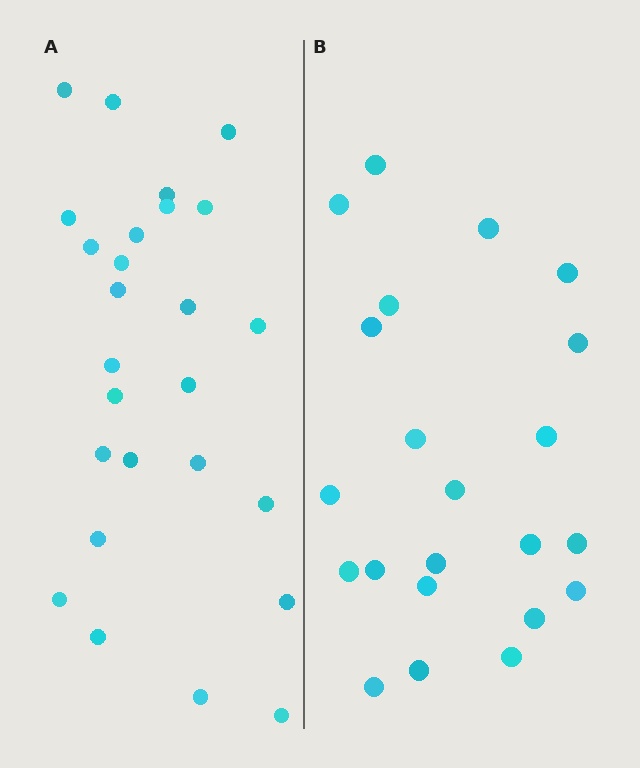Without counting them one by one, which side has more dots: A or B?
Region A (the left region) has more dots.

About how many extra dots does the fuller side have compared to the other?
Region A has about 4 more dots than region B.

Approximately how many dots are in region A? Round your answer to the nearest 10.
About 30 dots. (The exact count is 26, which rounds to 30.)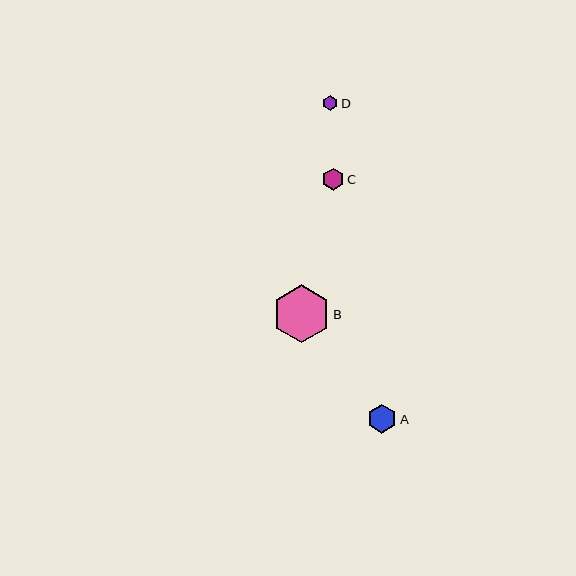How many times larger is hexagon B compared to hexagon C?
Hexagon B is approximately 2.6 times the size of hexagon C.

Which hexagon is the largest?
Hexagon B is the largest with a size of approximately 58 pixels.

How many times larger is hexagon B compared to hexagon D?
Hexagon B is approximately 3.7 times the size of hexagon D.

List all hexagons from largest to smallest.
From largest to smallest: B, A, C, D.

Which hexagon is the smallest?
Hexagon D is the smallest with a size of approximately 15 pixels.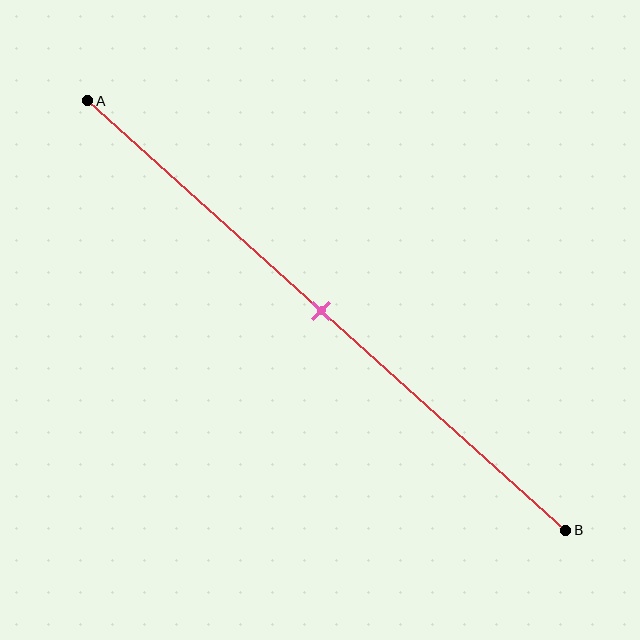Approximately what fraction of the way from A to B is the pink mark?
The pink mark is approximately 50% of the way from A to B.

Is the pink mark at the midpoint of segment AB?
Yes, the mark is approximately at the midpoint.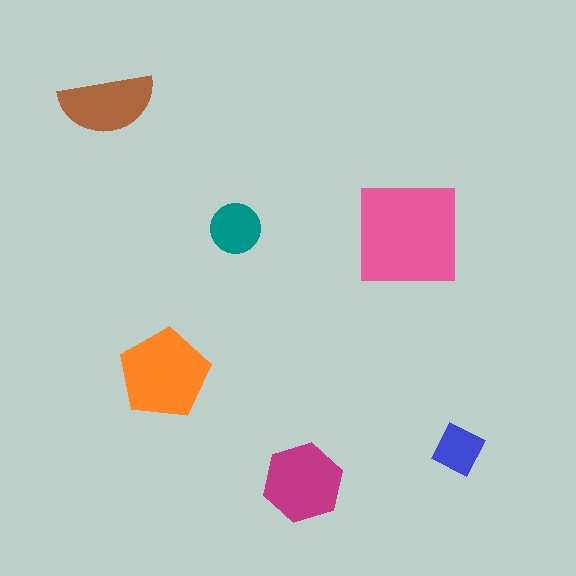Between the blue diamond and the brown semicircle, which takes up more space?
The brown semicircle.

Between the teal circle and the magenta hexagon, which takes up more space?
The magenta hexagon.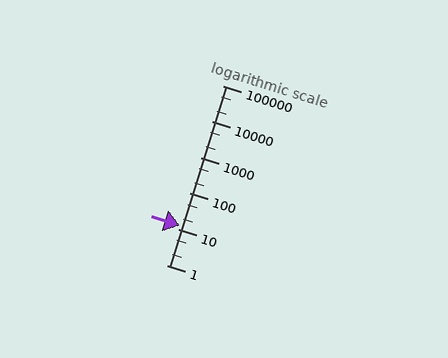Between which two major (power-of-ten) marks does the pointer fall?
The pointer is between 10 and 100.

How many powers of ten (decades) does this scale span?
The scale spans 5 decades, from 1 to 100000.